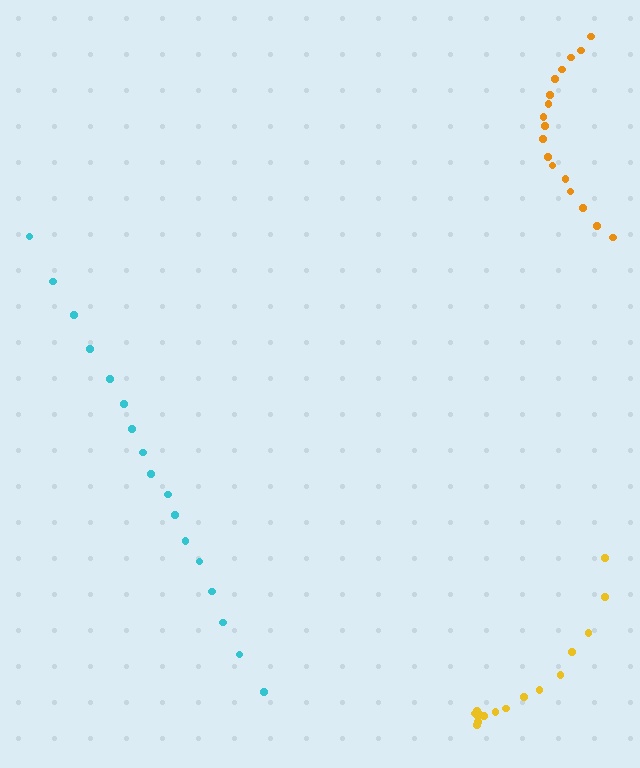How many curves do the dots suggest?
There are 3 distinct paths.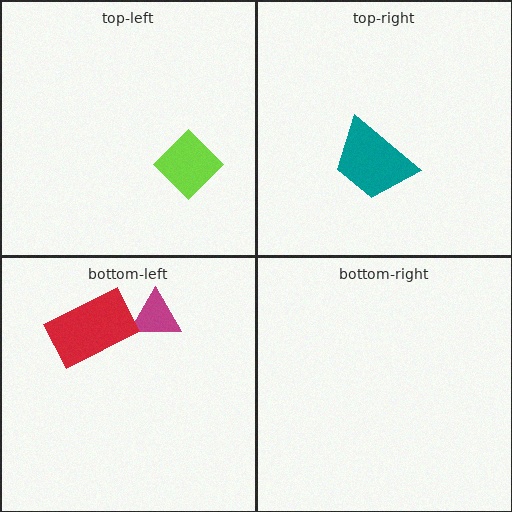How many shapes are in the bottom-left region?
2.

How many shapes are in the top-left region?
1.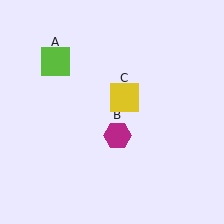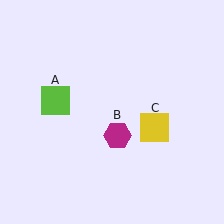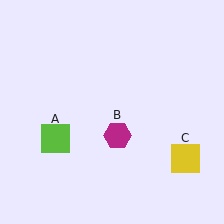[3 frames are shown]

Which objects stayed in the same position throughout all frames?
Magenta hexagon (object B) remained stationary.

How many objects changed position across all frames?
2 objects changed position: lime square (object A), yellow square (object C).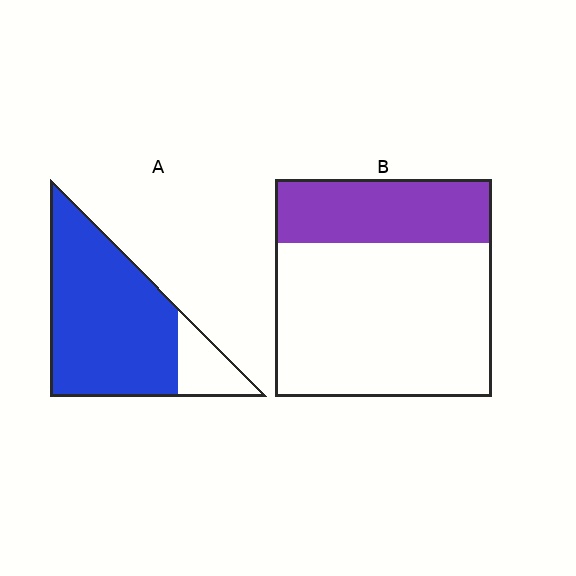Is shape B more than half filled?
No.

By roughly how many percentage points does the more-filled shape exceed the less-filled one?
By roughly 55 percentage points (A over B).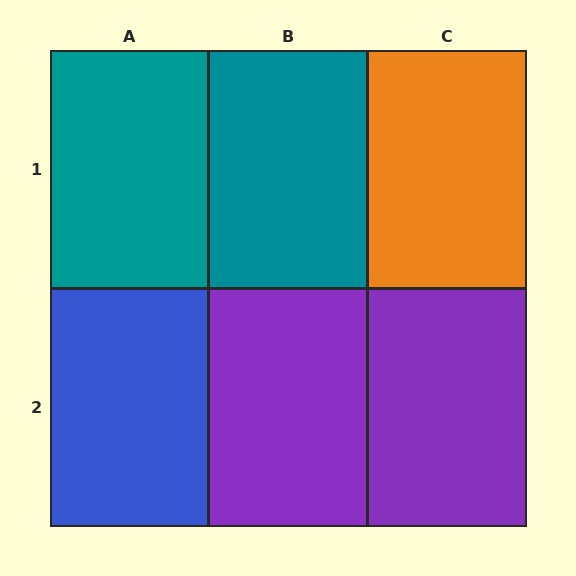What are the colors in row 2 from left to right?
Blue, purple, purple.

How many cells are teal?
2 cells are teal.